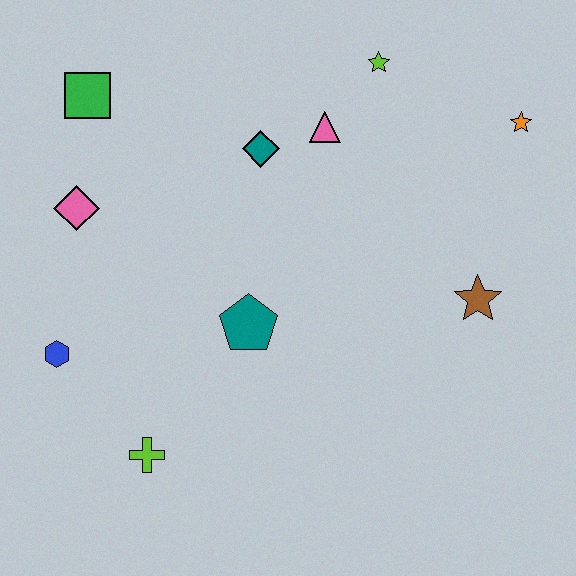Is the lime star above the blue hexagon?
Yes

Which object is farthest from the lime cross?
The orange star is farthest from the lime cross.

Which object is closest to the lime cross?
The blue hexagon is closest to the lime cross.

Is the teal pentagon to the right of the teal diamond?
No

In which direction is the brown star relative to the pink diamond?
The brown star is to the right of the pink diamond.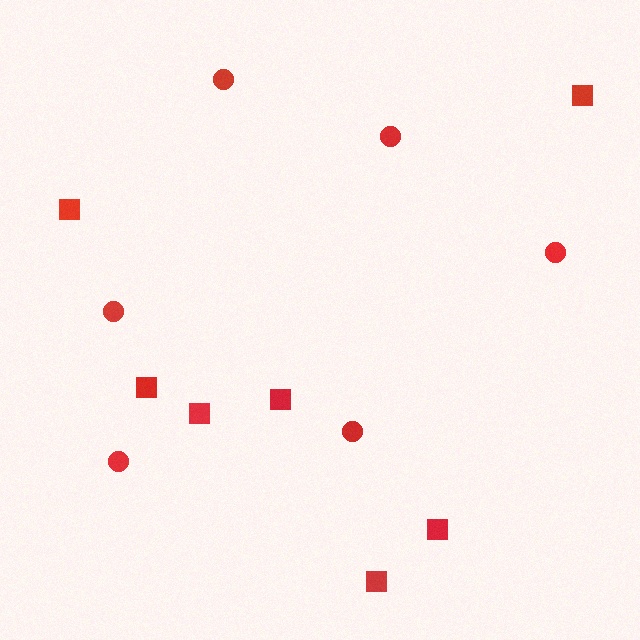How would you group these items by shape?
There are 2 groups: one group of squares (7) and one group of circles (6).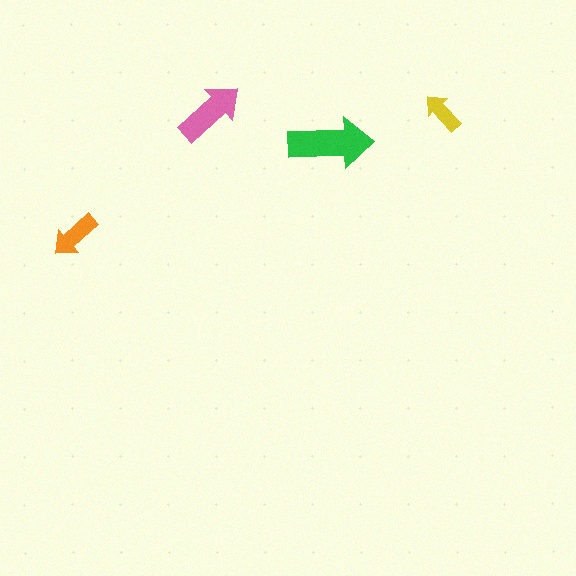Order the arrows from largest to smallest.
the green one, the pink one, the orange one, the yellow one.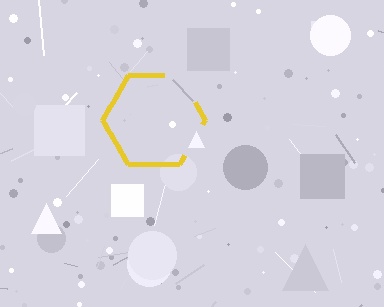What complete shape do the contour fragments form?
The contour fragments form a hexagon.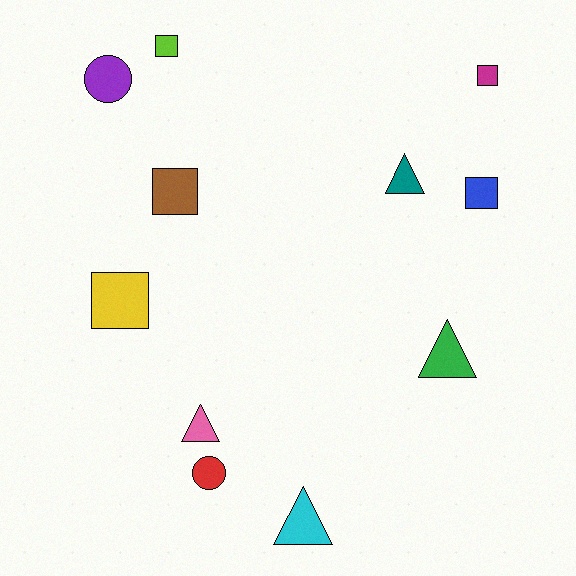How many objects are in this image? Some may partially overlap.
There are 11 objects.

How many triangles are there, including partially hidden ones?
There are 4 triangles.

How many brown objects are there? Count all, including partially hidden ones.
There is 1 brown object.